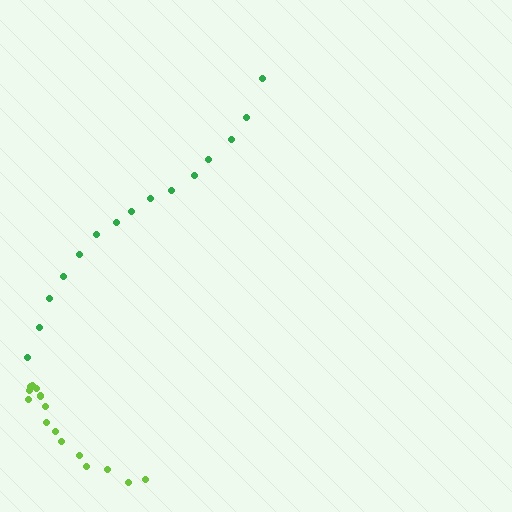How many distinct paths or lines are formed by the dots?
There are 2 distinct paths.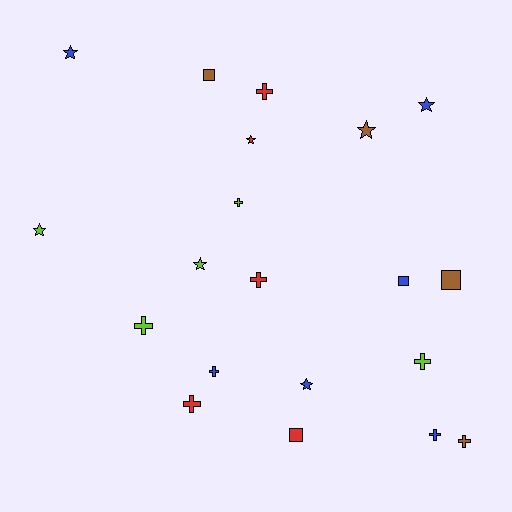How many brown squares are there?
There are 2 brown squares.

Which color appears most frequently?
Blue, with 6 objects.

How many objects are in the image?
There are 20 objects.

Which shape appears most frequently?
Cross, with 9 objects.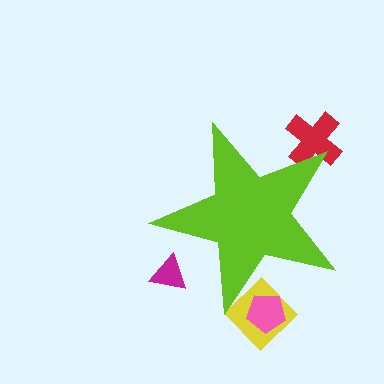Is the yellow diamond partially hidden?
Yes, the yellow diamond is partially hidden behind the lime star.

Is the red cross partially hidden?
Yes, the red cross is partially hidden behind the lime star.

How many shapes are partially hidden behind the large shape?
4 shapes are partially hidden.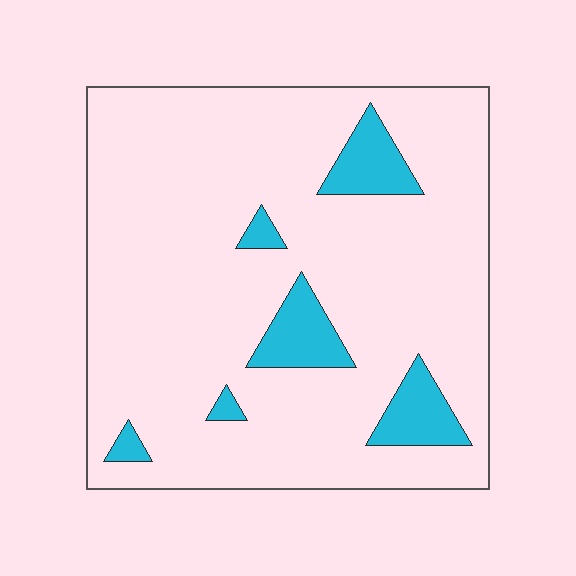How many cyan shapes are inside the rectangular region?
6.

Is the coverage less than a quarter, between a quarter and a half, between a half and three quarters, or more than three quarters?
Less than a quarter.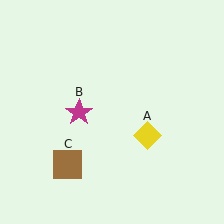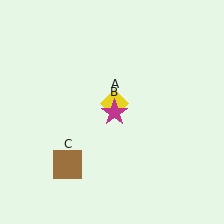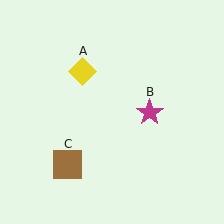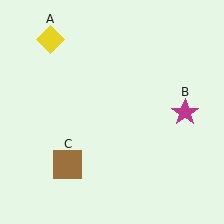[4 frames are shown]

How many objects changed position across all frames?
2 objects changed position: yellow diamond (object A), magenta star (object B).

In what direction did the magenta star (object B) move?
The magenta star (object B) moved right.